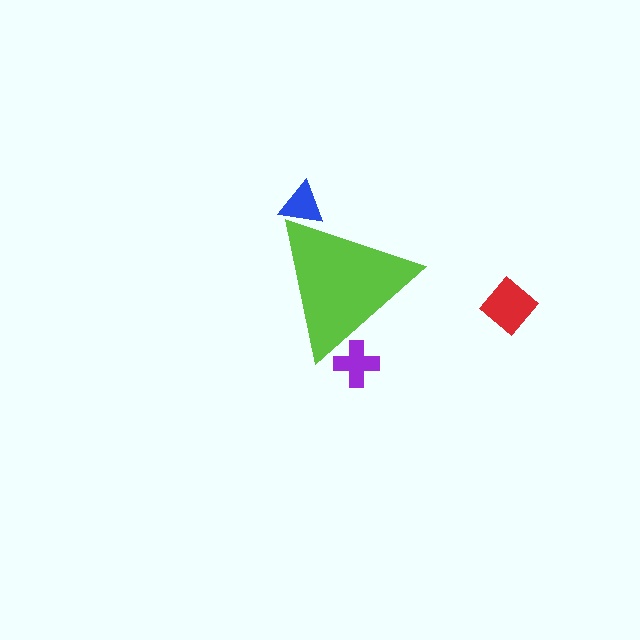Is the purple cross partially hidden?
Yes, the purple cross is partially hidden behind the lime triangle.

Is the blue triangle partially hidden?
Yes, the blue triangle is partially hidden behind the lime triangle.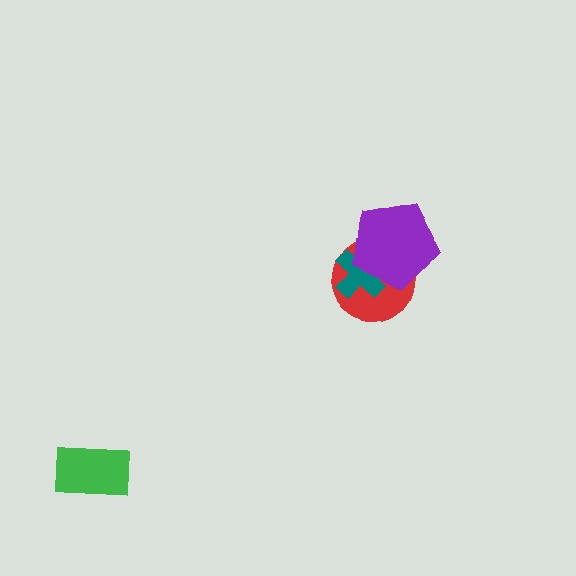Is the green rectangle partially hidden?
No, no other shape covers it.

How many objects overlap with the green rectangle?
0 objects overlap with the green rectangle.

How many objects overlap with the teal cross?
2 objects overlap with the teal cross.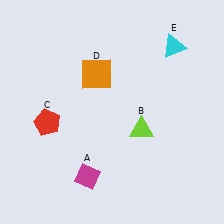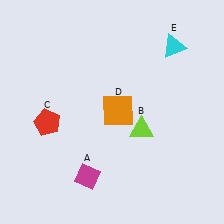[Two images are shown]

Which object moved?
The orange square (D) moved down.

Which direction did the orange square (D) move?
The orange square (D) moved down.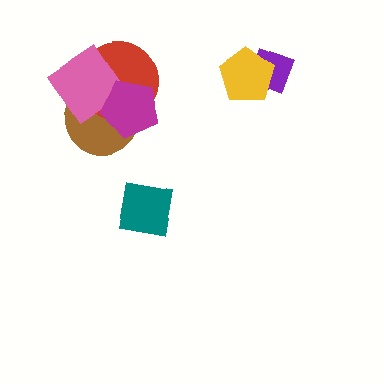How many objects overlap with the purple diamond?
1 object overlaps with the purple diamond.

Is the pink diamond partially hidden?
Yes, it is partially covered by another shape.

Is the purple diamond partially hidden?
Yes, it is partially covered by another shape.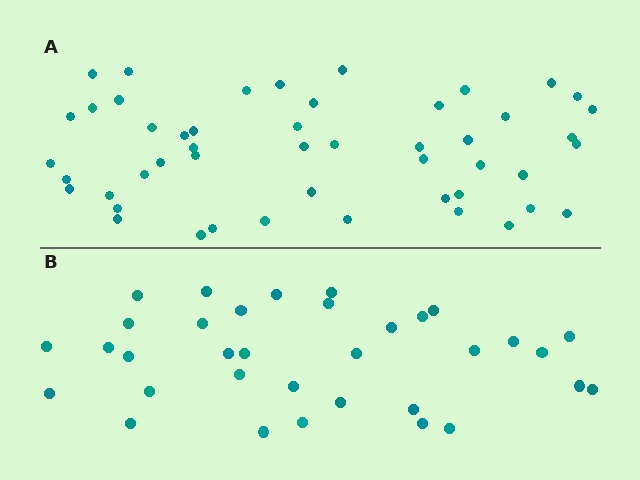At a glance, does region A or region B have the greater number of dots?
Region A (the top region) has more dots.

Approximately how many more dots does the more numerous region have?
Region A has approximately 15 more dots than region B.